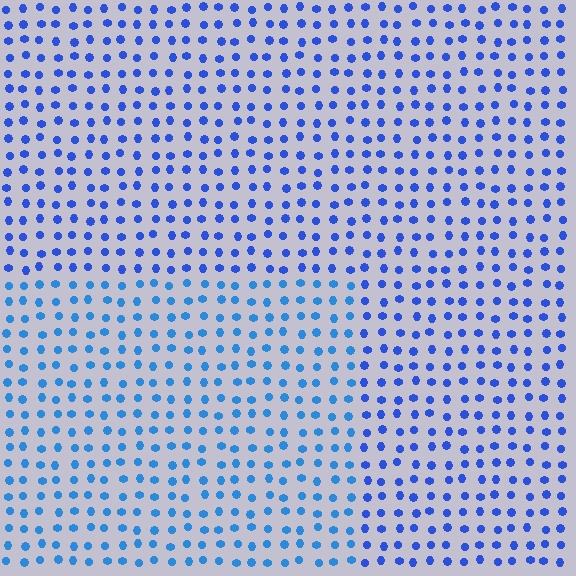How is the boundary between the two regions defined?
The boundary is defined purely by a slight shift in hue (about 20 degrees). Spacing, size, and orientation are identical on both sides.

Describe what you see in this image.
The image is filled with small blue elements in a uniform arrangement. A rectangle-shaped region is visible where the elements are tinted to a slightly different hue, forming a subtle color boundary.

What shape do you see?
I see a rectangle.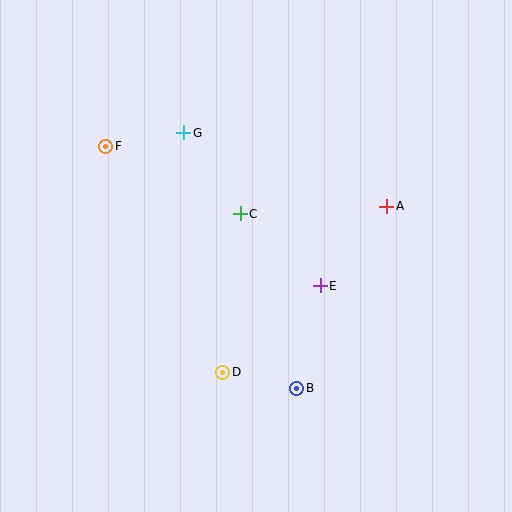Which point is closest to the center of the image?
Point C at (240, 214) is closest to the center.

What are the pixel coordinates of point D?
Point D is at (222, 372).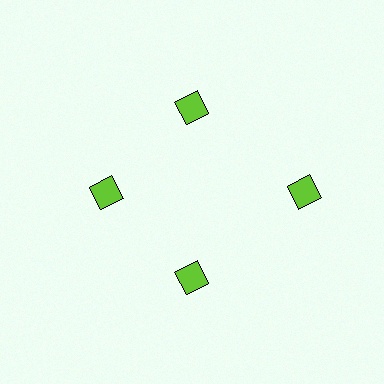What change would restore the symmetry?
The symmetry would be restored by moving it inward, back onto the ring so that all 4 diamonds sit at equal angles and equal distance from the center.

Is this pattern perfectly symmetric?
No. The 4 lime diamonds are arranged in a ring, but one element near the 3 o'clock position is pushed outward from the center, breaking the 4-fold rotational symmetry.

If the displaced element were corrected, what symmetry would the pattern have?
It would have 4-fold rotational symmetry — the pattern would map onto itself every 90 degrees.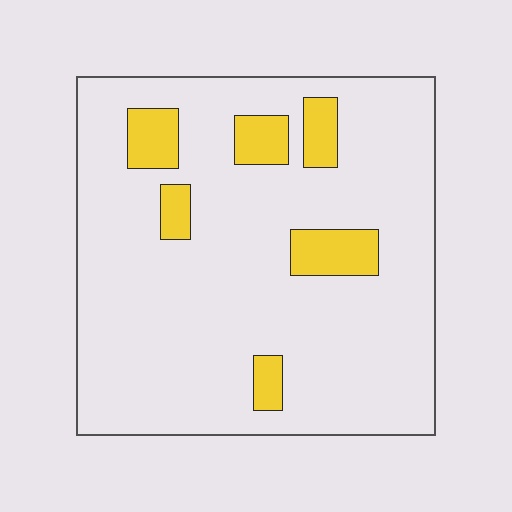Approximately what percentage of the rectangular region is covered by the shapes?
Approximately 10%.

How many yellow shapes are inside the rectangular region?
6.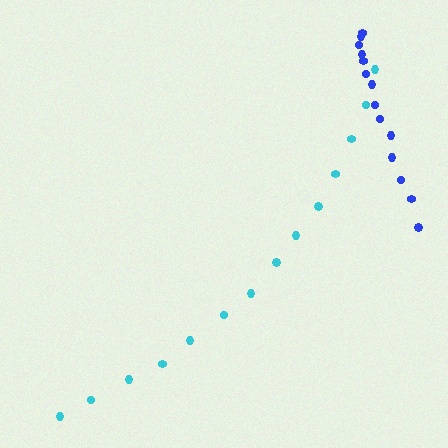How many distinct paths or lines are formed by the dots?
There are 2 distinct paths.